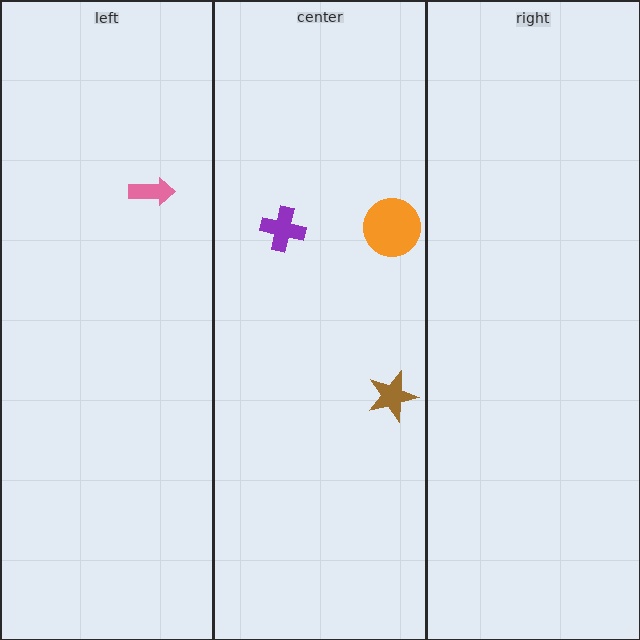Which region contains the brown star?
The center region.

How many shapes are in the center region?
3.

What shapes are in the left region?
The pink arrow.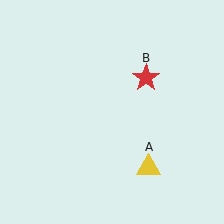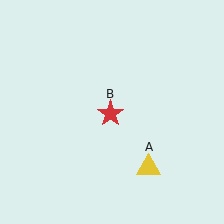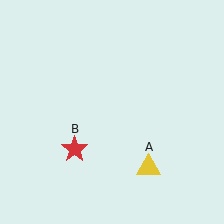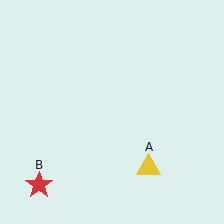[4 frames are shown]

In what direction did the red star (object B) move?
The red star (object B) moved down and to the left.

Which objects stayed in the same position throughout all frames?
Yellow triangle (object A) remained stationary.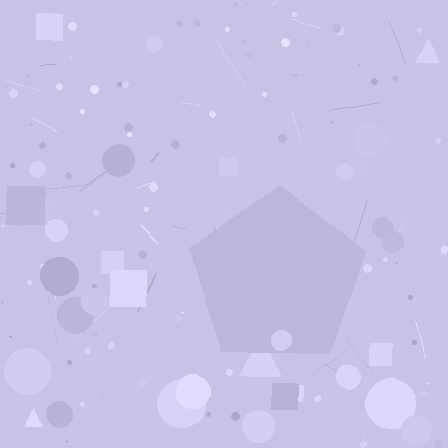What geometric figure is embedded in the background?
A pentagon is embedded in the background.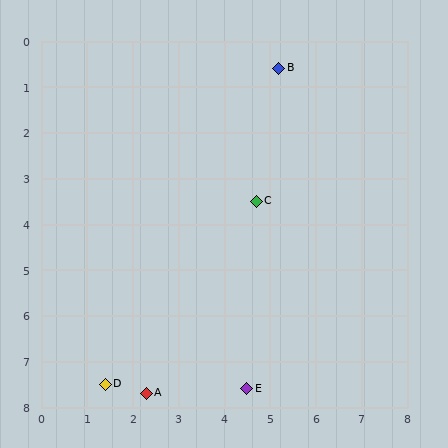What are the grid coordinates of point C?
Point C is at approximately (4.7, 3.5).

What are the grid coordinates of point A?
Point A is at approximately (2.3, 7.7).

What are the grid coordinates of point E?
Point E is at approximately (4.5, 7.6).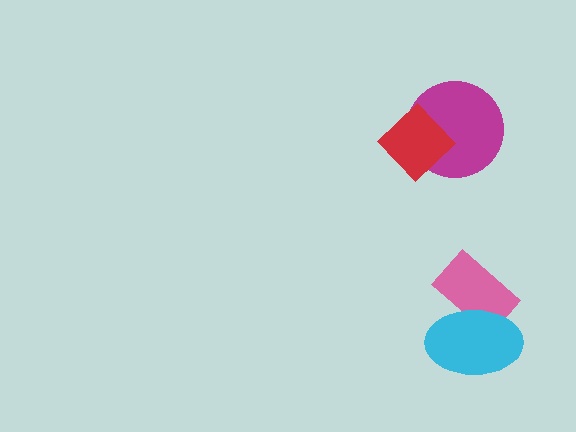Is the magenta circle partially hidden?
Yes, it is partially covered by another shape.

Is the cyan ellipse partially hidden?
No, no other shape covers it.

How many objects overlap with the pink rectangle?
1 object overlaps with the pink rectangle.